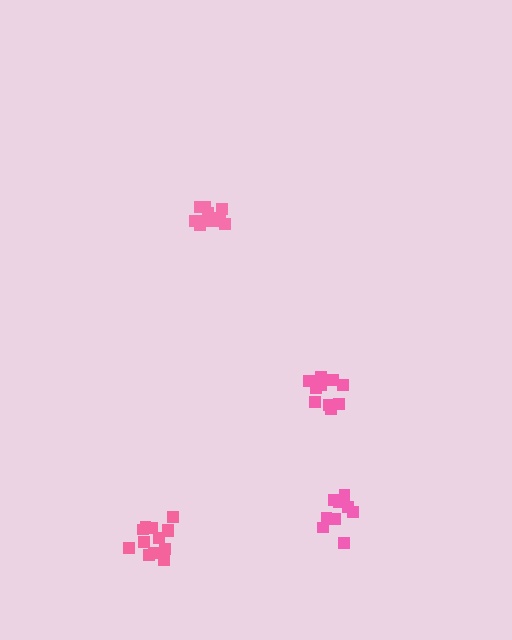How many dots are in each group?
Group 1: 13 dots, Group 2: 10 dots, Group 3: 10 dots, Group 4: 10 dots (43 total).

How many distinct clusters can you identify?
There are 4 distinct clusters.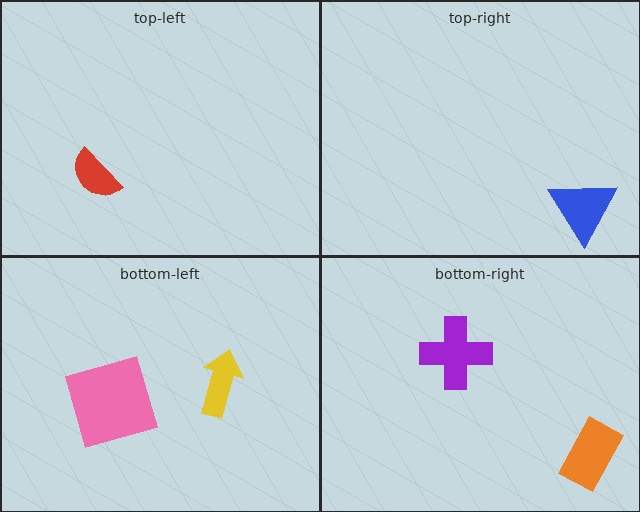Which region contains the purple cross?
The bottom-right region.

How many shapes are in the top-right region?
1.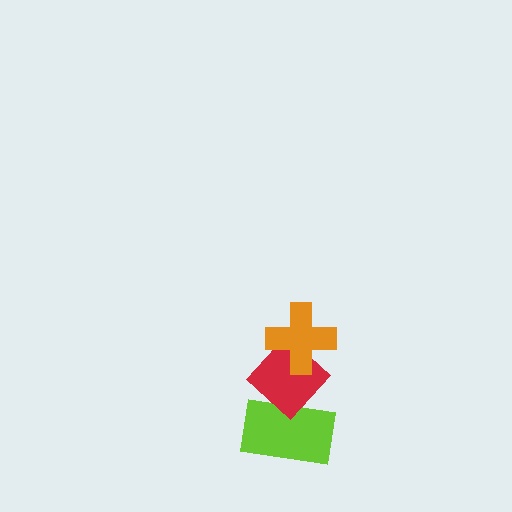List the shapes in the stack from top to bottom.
From top to bottom: the orange cross, the red diamond, the lime rectangle.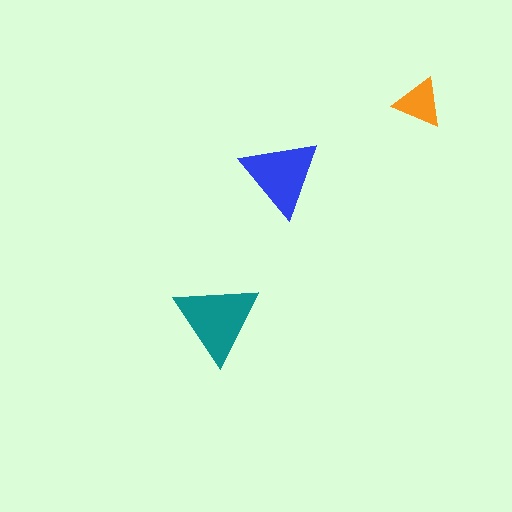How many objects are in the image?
There are 3 objects in the image.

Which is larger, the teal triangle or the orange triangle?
The teal one.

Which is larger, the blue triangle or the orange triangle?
The blue one.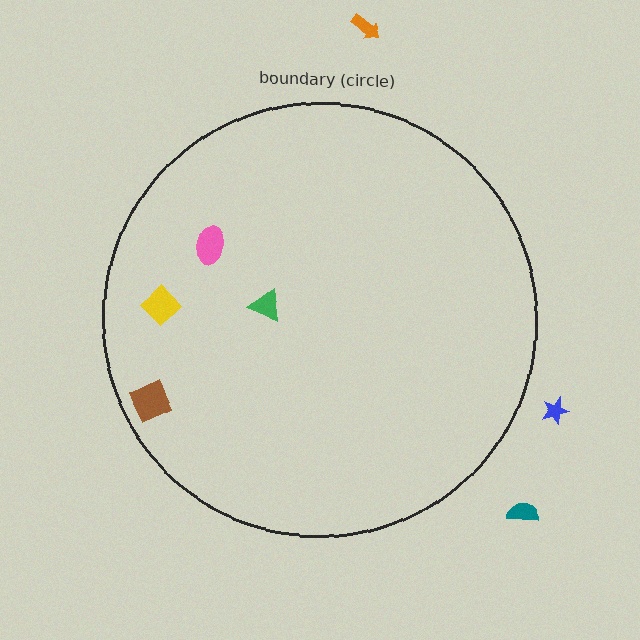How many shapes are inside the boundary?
4 inside, 3 outside.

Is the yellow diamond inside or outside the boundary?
Inside.